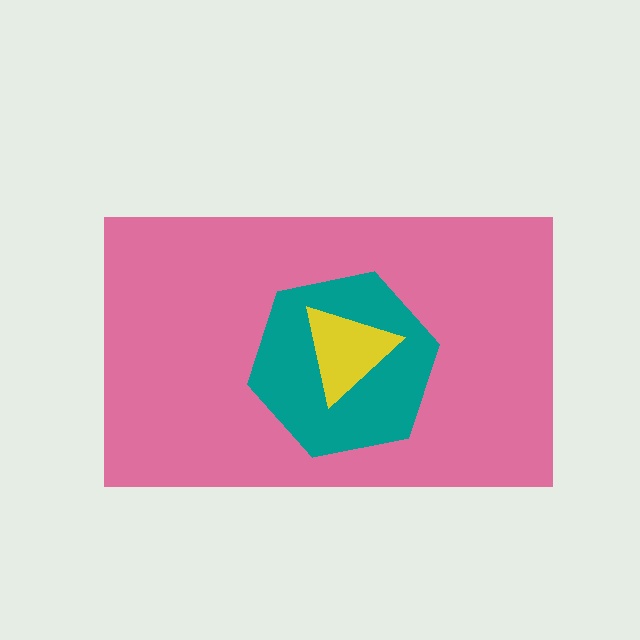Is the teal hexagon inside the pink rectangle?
Yes.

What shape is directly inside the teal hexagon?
The yellow triangle.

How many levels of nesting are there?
3.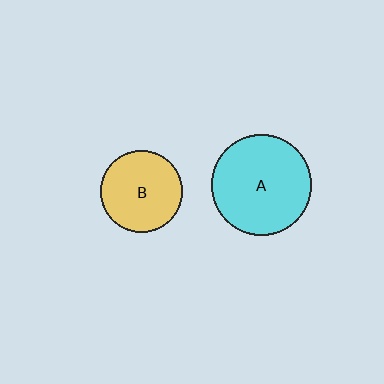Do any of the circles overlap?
No, none of the circles overlap.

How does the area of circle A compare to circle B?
Approximately 1.5 times.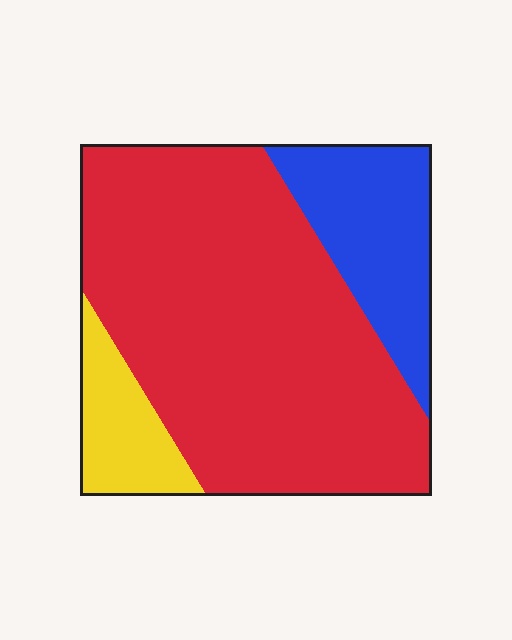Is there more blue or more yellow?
Blue.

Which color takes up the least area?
Yellow, at roughly 10%.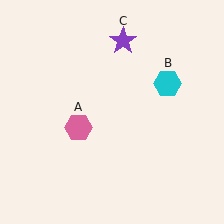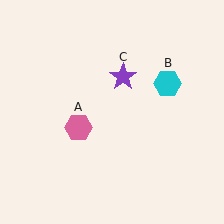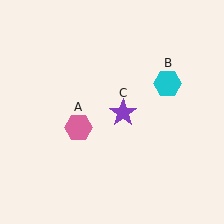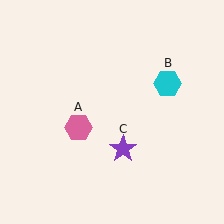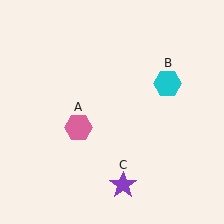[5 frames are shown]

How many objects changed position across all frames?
1 object changed position: purple star (object C).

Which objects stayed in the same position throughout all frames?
Pink hexagon (object A) and cyan hexagon (object B) remained stationary.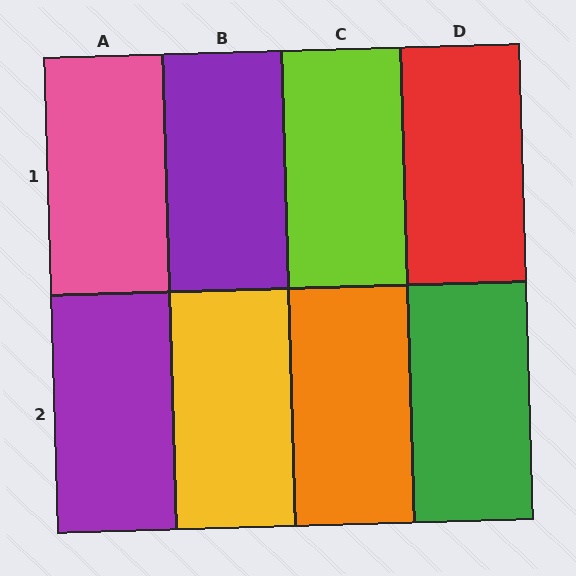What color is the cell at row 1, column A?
Pink.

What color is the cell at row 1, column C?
Lime.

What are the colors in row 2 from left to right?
Purple, yellow, orange, green.